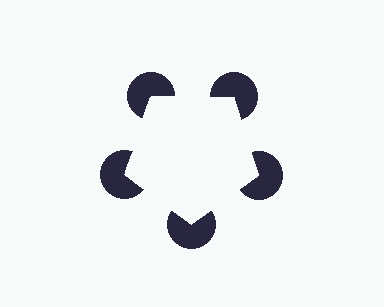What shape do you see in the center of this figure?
An illusory pentagon — its edges are inferred from the aligned wedge cuts in the pac-man discs, not physically drawn.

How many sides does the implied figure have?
5 sides.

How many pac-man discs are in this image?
There are 5 — one at each vertex of the illusory pentagon.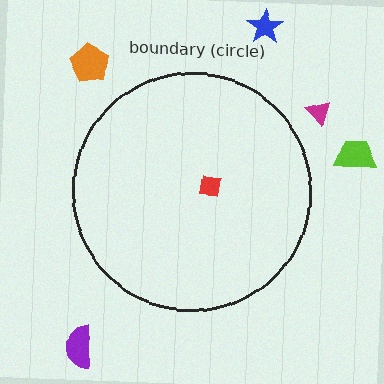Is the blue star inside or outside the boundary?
Outside.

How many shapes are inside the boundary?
1 inside, 5 outside.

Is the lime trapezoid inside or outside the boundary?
Outside.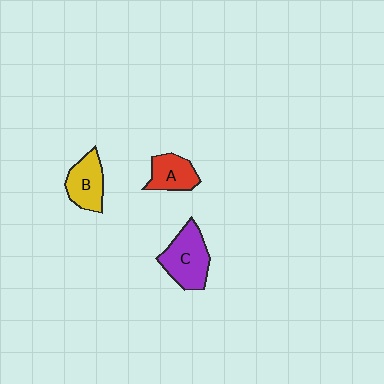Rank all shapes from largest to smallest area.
From largest to smallest: C (purple), B (yellow), A (red).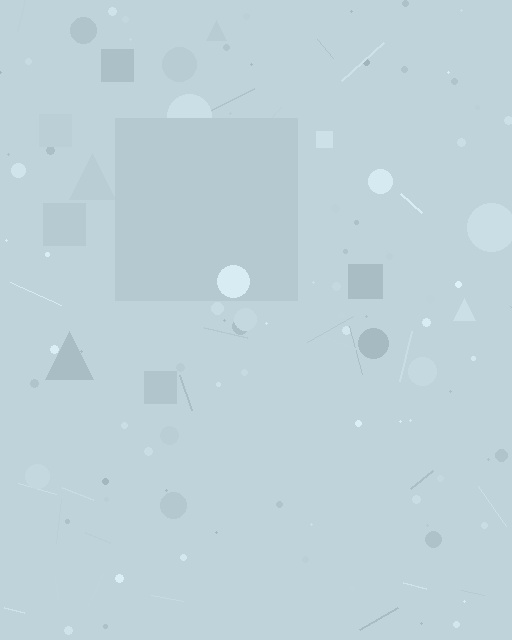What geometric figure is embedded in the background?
A square is embedded in the background.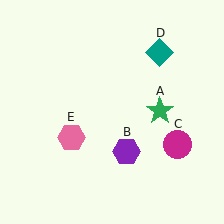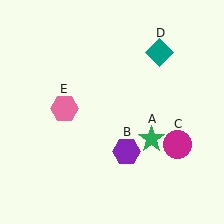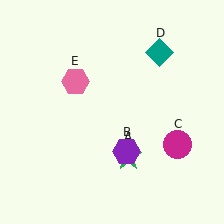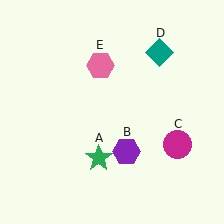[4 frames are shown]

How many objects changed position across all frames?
2 objects changed position: green star (object A), pink hexagon (object E).